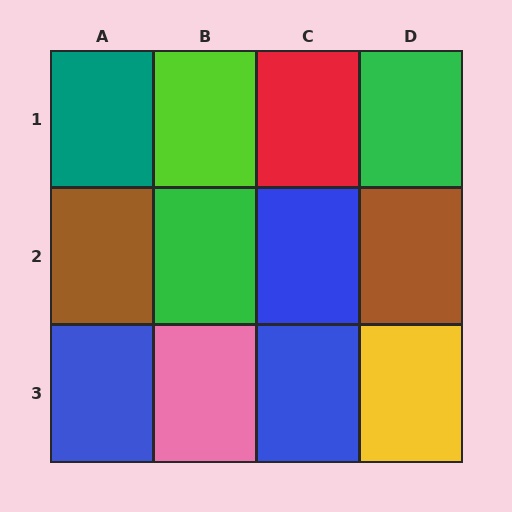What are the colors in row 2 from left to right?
Brown, green, blue, brown.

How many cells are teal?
1 cell is teal.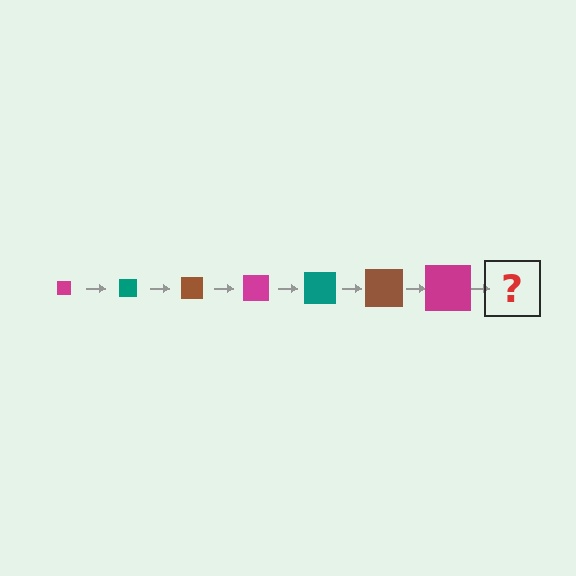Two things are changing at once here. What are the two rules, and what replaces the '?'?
The two rules are that the square grows larger each step and the color cycles through magenta, teal, and brown. The '?' should be a teal square, larger than the previous one.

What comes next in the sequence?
The next element should be a teal square, larger than the previous one.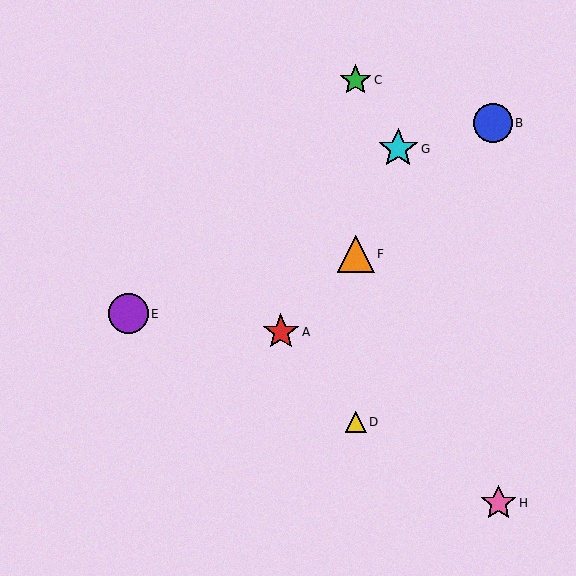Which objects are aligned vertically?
Objects C, D, F are aligned vertically.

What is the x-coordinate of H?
Object H is at x≈498.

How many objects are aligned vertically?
3 objects (C, D, F) are aligned vertically.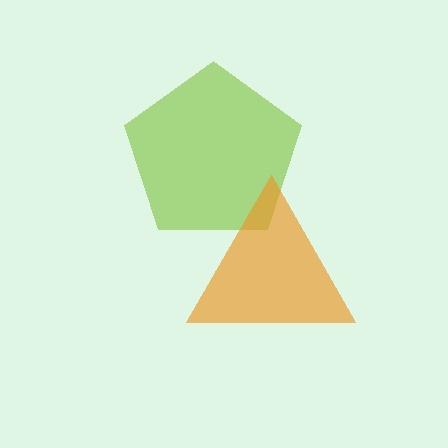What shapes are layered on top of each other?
The layered shapes are: a lime pentagon, an orange triangle.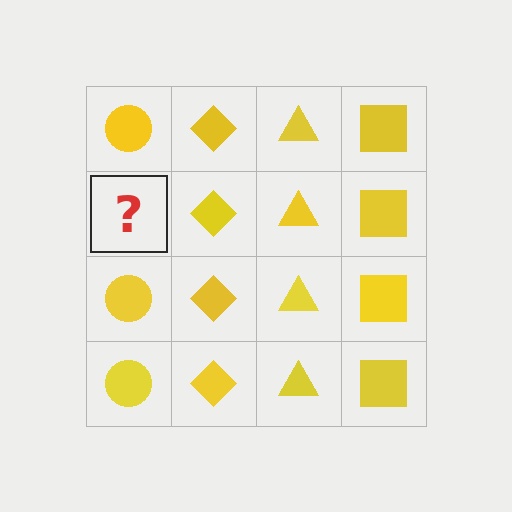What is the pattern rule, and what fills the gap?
The rule is that each column has a consistent shape. The gap should be filled with a yellow circle.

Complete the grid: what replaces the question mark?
The question mark should be replaced with a yellow circle.